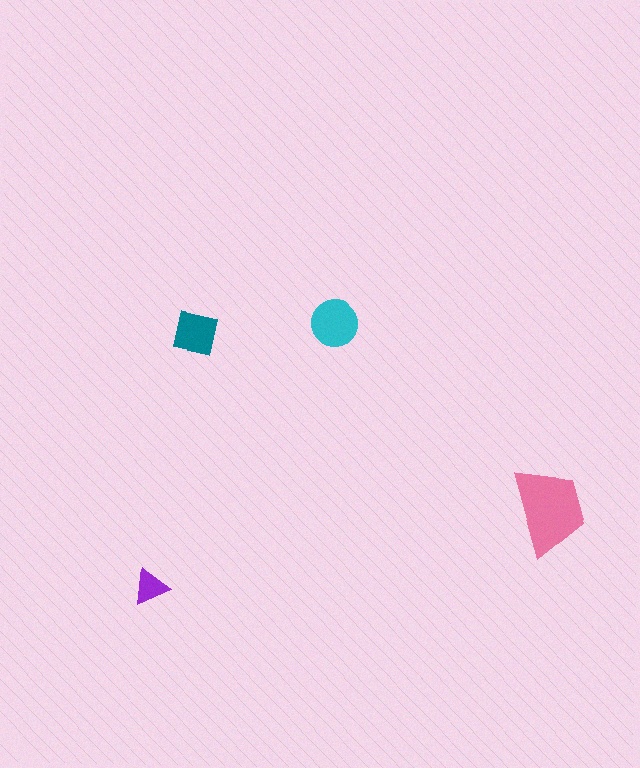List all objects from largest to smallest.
The pink trapezoid, the cyan circle, the teal square, the purple triangle.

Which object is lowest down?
The purple triangle is bottommost.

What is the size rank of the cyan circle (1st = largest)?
2nd.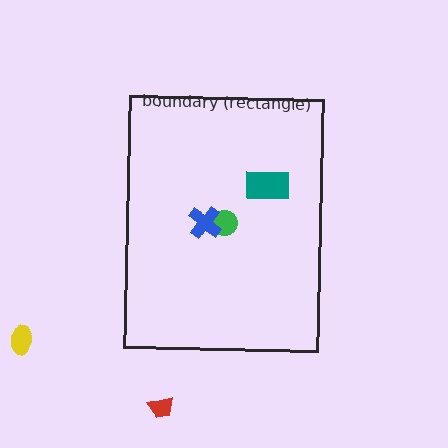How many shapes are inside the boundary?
3 inside, 2 outside.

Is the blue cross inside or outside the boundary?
Inside.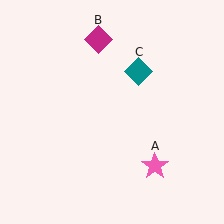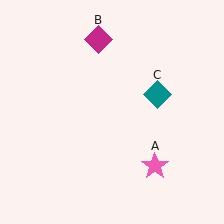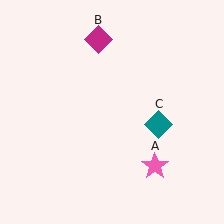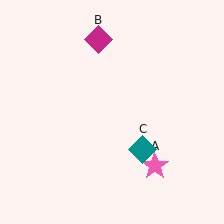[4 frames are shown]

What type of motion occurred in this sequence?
The teal diamond (object C) rotated clockwise around the center of the scene.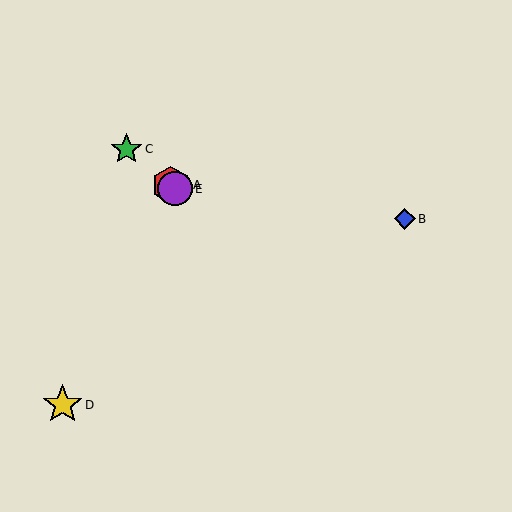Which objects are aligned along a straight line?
Objects A, C, E are aligned along a straight line.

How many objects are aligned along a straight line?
3 objects (A, C, E) are aligned along a straight line.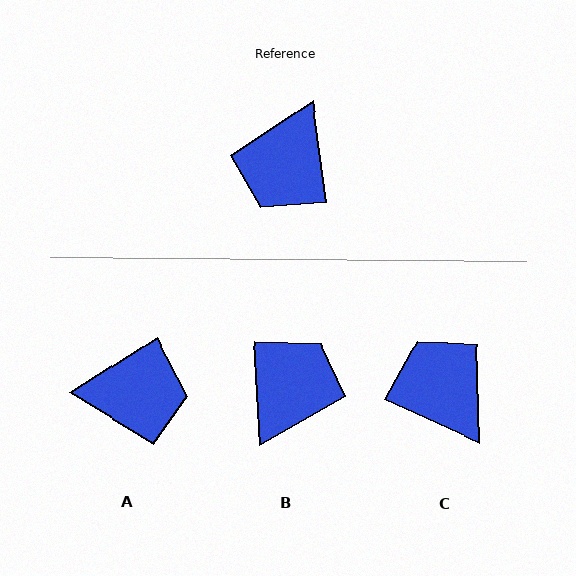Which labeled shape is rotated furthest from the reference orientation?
B, about 175 degrees away.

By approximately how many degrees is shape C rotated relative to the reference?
Approximately 122 degrees clockwise.